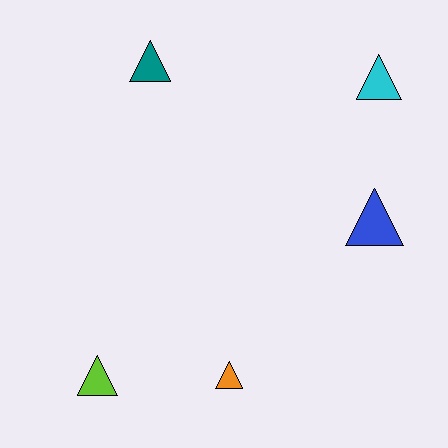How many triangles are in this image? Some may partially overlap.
There are 5 triangles.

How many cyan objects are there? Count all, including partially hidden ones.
There is 1 cyan object.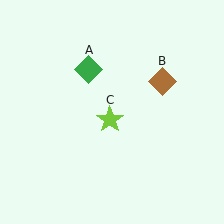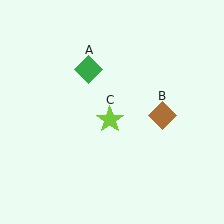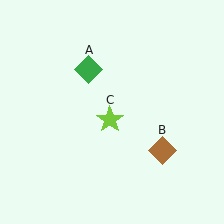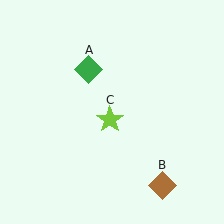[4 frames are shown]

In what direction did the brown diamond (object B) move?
The brown diamond (object B) moved down.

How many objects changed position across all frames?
1 object changed position: brown diamond (object B).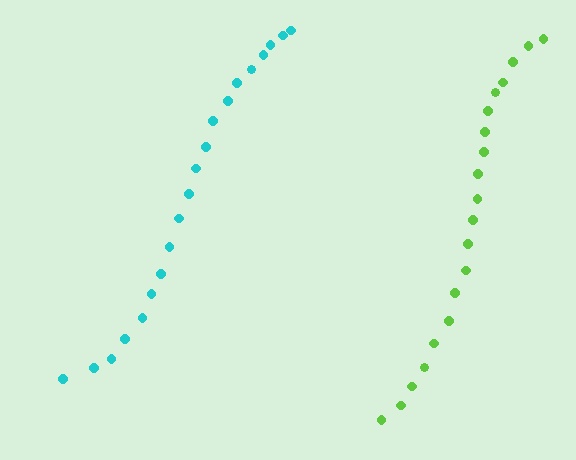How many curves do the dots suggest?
There are 2 distinct paths.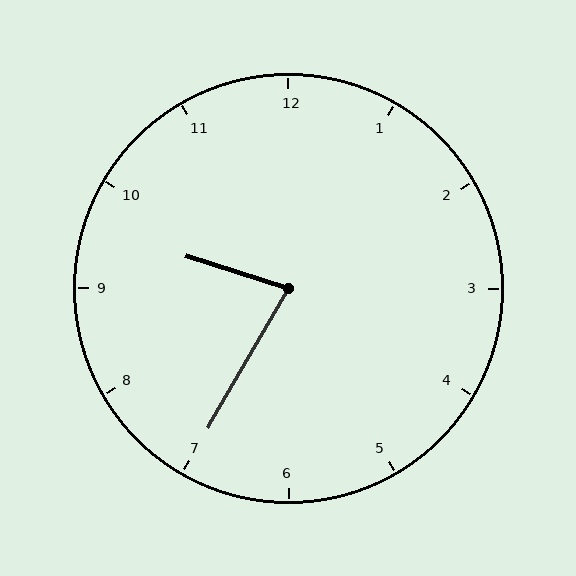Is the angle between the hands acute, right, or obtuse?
It is acute.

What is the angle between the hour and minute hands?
Approximately 78 degrees.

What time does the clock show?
9:35.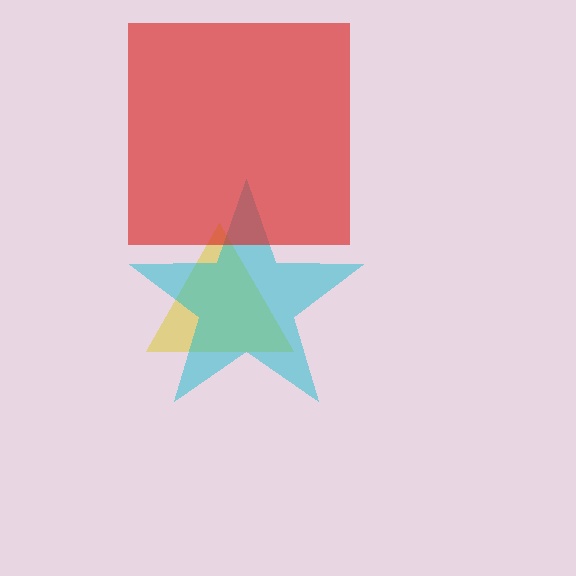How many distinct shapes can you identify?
There are 3 distinct shapes: a yellow triangle, a cyan star, a red square.